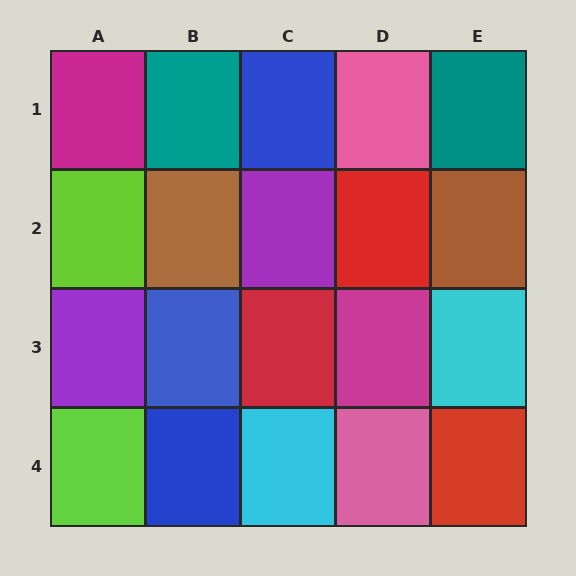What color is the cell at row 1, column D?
Pink.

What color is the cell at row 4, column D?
Pink.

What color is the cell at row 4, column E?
Red.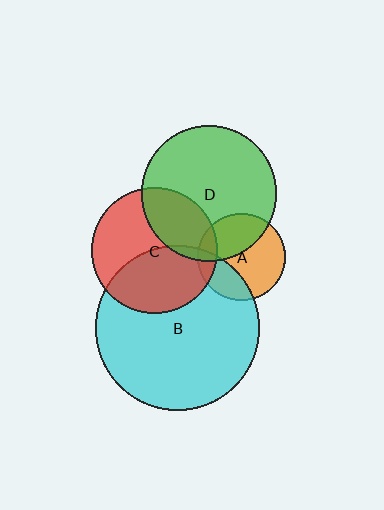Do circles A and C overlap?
Yes.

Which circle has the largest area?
Circle B (cyan).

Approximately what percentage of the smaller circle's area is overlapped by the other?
Approximately 15%.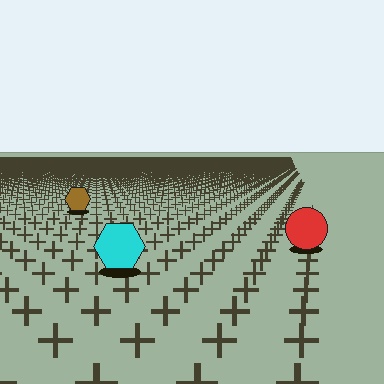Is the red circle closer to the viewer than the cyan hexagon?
No. The cyan hexagon is closer — you can tell from the texture gradient: the ground texture is coarser near it.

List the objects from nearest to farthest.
From nearest to farthest: the cyan hexagon, the red circle, the brown hexagon.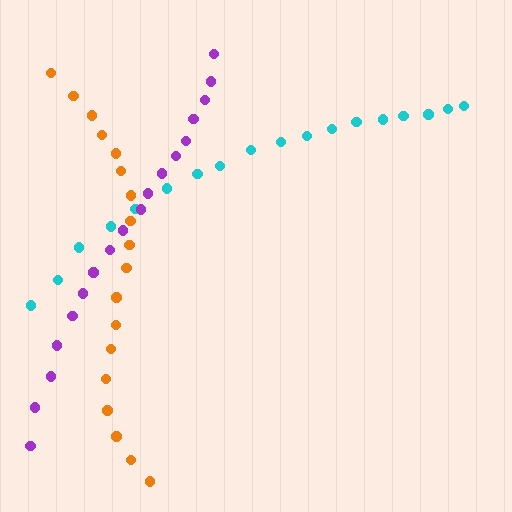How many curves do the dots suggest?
There are 3 distinct paths.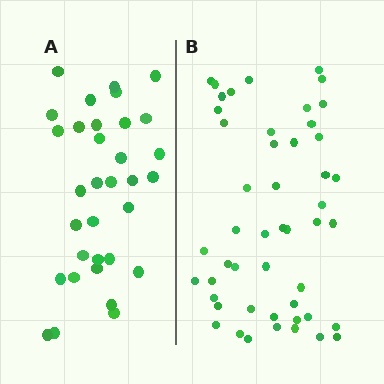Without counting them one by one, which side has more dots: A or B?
Region B (the right region) has more dots.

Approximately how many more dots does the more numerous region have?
Region B has approximately 15 more dots than region A.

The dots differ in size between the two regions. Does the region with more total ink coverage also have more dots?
No. Region A has more total ink coverage because its dots are larger, but region B actually contains more individual dots. Total area can be misleading — the number of items is what matters here.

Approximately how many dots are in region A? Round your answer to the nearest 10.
About 30 dots. (The exact count is 33, which rounds to 30.)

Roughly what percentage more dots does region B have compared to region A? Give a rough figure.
About 50% more.